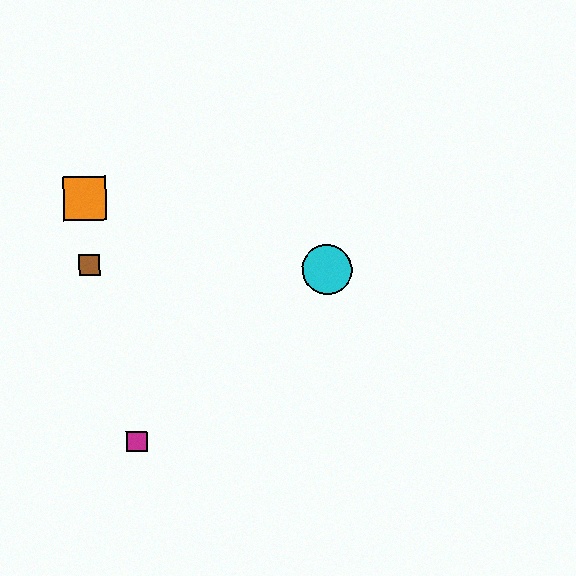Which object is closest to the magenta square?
The brown square is closest to the magenta square.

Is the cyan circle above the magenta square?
Yes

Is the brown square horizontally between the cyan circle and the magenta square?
No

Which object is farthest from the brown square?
The cyan circle is farthest from the brown square.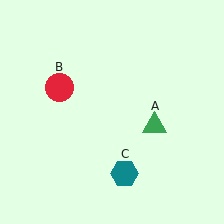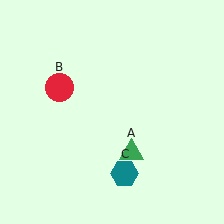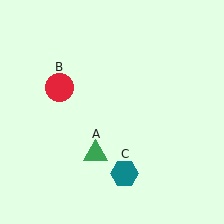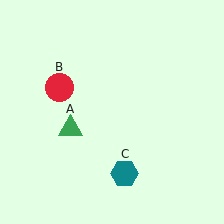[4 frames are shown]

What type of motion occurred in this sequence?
The green triangle (object A) rotated clockwise around the center of the scene.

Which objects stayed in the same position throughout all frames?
Red circle (object B) and teal hexagon (object C) remained stationary.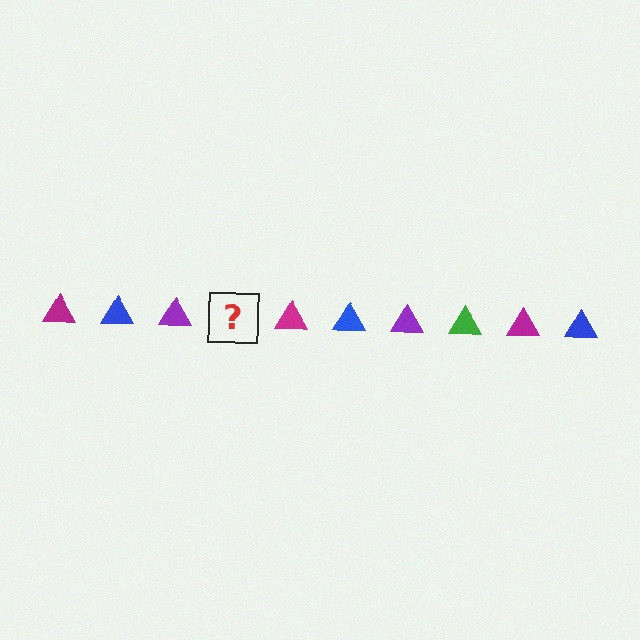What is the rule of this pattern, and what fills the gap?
The rule is that the pattern cycles through magenta, blue, purple, green triangles. The gap should be filled with a green triangle.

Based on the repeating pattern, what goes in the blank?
The blank should be a green triangle.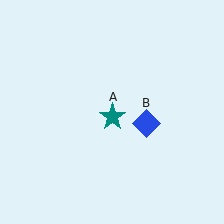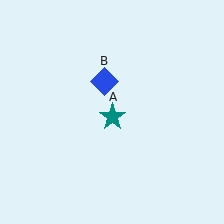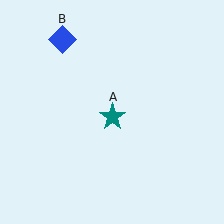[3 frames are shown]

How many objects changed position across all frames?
1 object changed position: blue diamond (object B).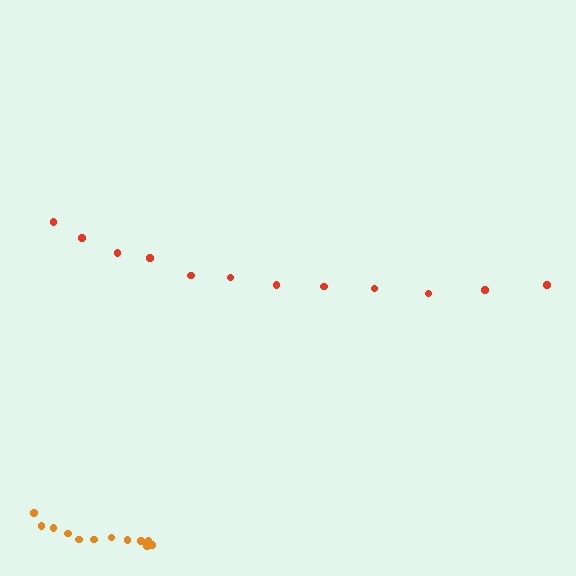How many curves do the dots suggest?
There are 2 distinct paths.